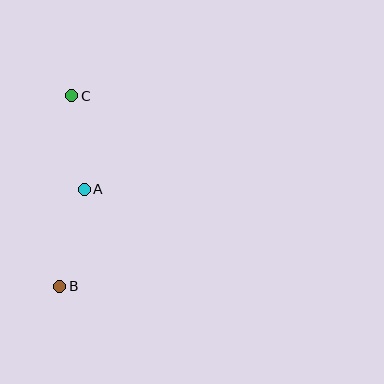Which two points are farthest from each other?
Points B and C are farthest from each other.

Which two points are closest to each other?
Points A and C are closest to each other.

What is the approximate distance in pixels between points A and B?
The distance between A and B is approximately 100 pixels.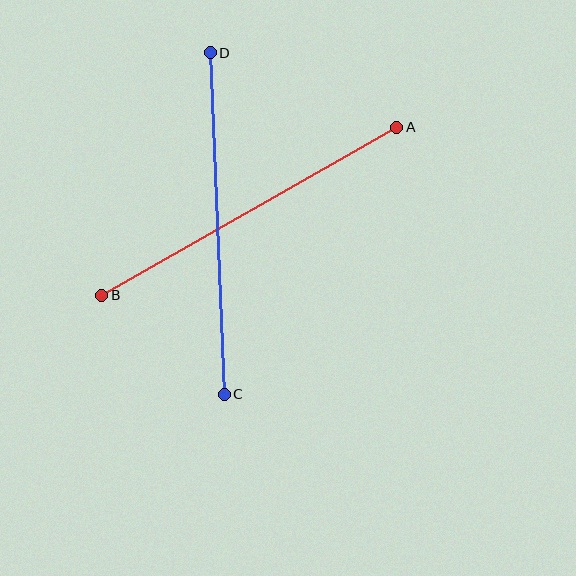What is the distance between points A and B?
The distance is approximately 340 pixels.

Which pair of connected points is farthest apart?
Points C and D are farthest apart.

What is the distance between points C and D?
The distance is approximately 341 pixels.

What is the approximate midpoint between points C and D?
The midpoint is at approximately (217, 224) pixels.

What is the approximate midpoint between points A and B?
The midpoint is at approximately (249, 211) pixels.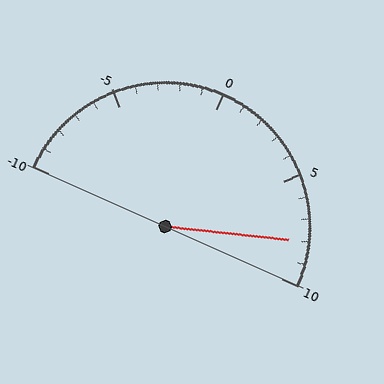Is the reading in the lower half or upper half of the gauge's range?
The reading is in the upper half of the range (-10 to 10).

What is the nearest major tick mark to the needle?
The nearest major tick mark is 10.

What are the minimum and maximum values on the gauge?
The gauge ranges from -10 to 10.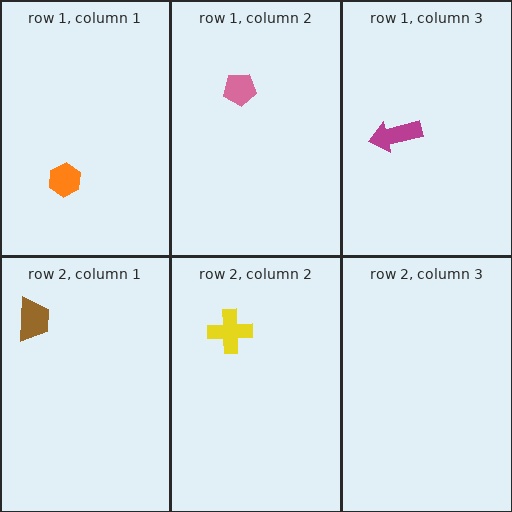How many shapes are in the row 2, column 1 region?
1.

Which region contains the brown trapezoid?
The row 2, column 1 region.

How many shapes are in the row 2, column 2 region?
1.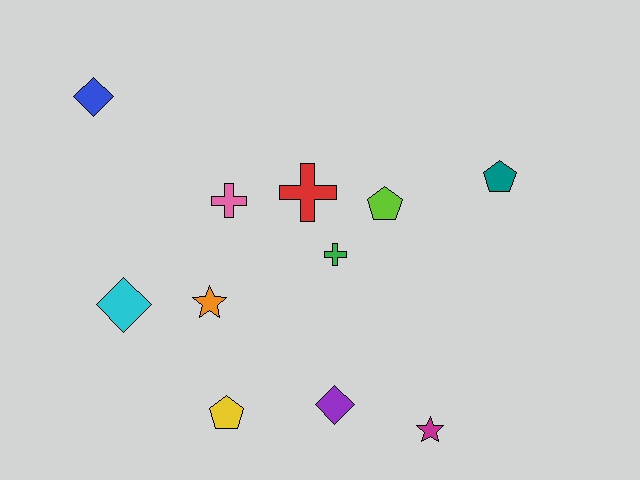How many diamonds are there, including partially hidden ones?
There are 3 diamonds.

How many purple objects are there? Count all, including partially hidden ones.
There is 1 purple object.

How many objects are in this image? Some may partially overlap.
There are 11 objects.